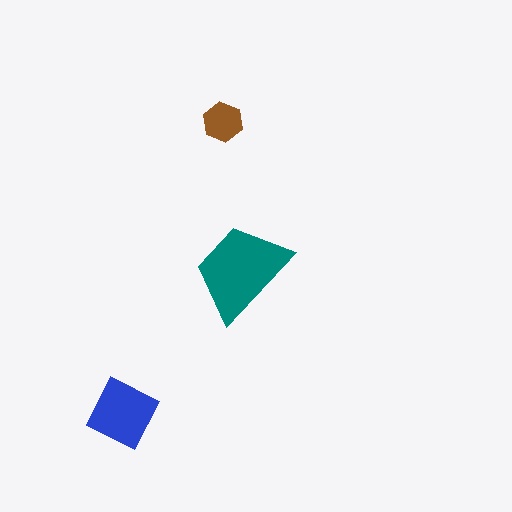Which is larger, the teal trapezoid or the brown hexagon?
The teal trapezoid.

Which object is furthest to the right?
The teal trapezoid is rightmost.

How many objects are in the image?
There are 3 objects in the image.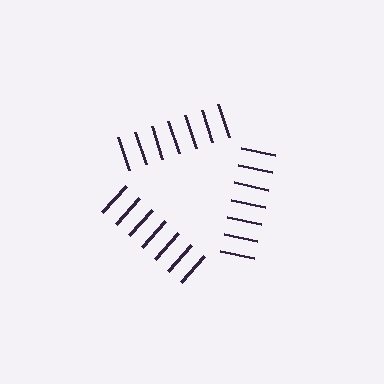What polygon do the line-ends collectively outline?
An illusory triangle — the line segments terminate on its edges but no continuous stroke is drawn.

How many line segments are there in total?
21 — 7 along each of the 3 edges.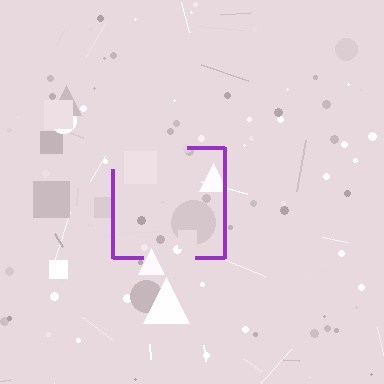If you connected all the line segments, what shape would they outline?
They would outline a square.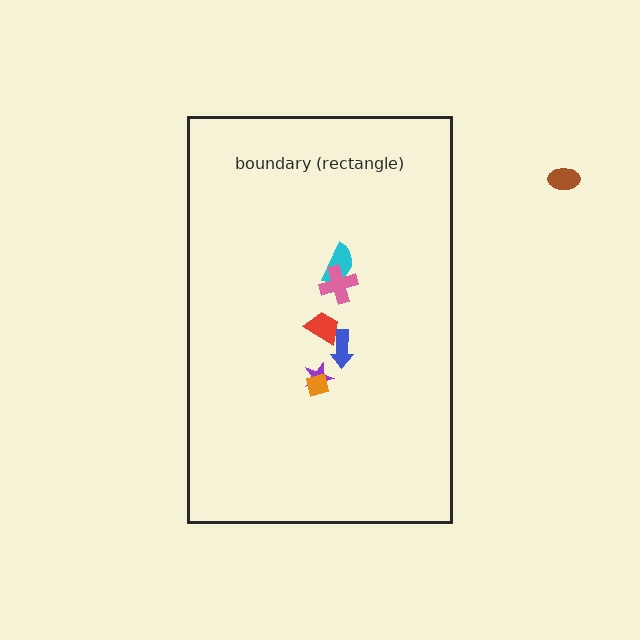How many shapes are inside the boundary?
6 inside, 1 outside.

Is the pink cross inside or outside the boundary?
Inside.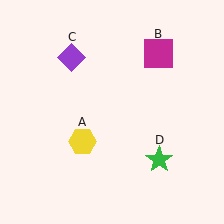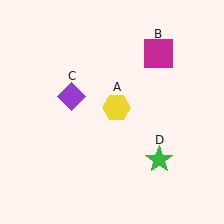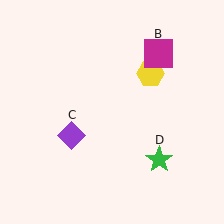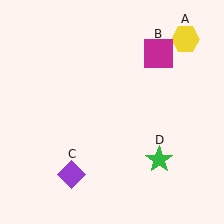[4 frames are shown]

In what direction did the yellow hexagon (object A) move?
The yellow hexagon (object A) moved up and to the right.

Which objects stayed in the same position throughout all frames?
Magenta square (object B) and green star (object D) remained stationary.